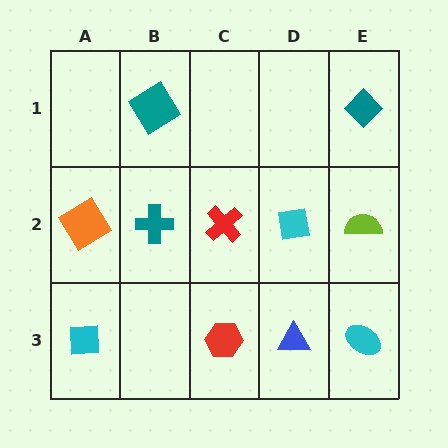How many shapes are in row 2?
5 shapes.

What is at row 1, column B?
A teal diamond.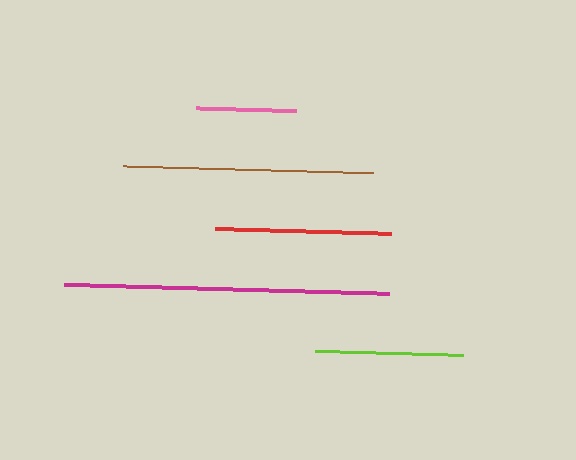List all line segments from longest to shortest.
From longest to shortest: magenta, brown, red, lime, pink.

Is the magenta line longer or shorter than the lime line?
The magenta line is longer than the lime line.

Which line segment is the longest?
The magenta line is the longest at approximately 325 pixels.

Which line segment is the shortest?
The pink line is the shortest at approximately 100 pixels.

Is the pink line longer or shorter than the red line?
The red line is longer than the pink line.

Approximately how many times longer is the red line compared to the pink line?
The red line is approximately 1.7 times the length of the pink line.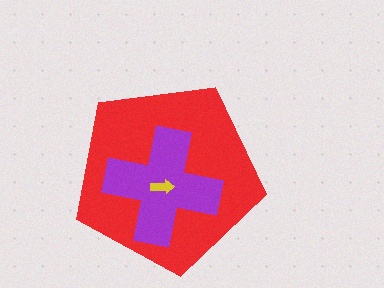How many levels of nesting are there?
3.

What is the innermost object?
The yellow arrow.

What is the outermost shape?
The red pentagon.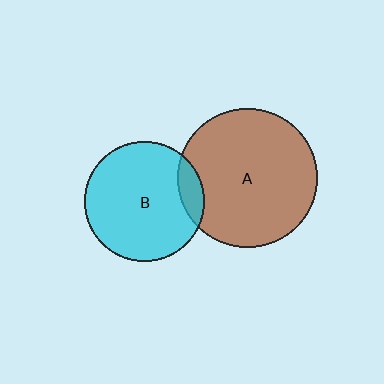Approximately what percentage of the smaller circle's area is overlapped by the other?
Approximately 10%.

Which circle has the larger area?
Circle A (brown).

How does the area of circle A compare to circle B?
Approximately 1.4 times.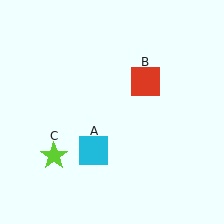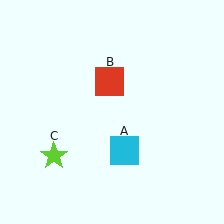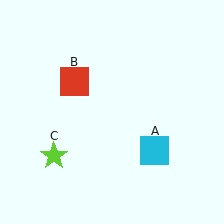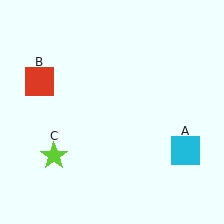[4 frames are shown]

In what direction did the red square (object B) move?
The red square (object B) moved left.